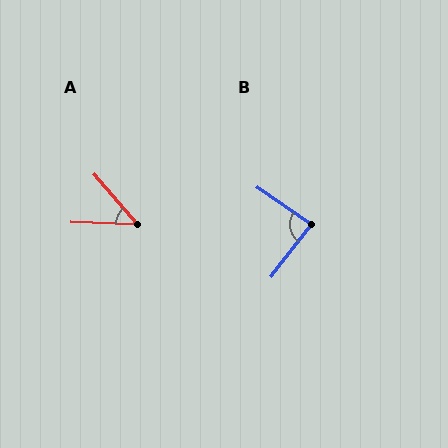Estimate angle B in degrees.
Approximately 87 degrees.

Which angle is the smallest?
A, at approximately 47 degrees.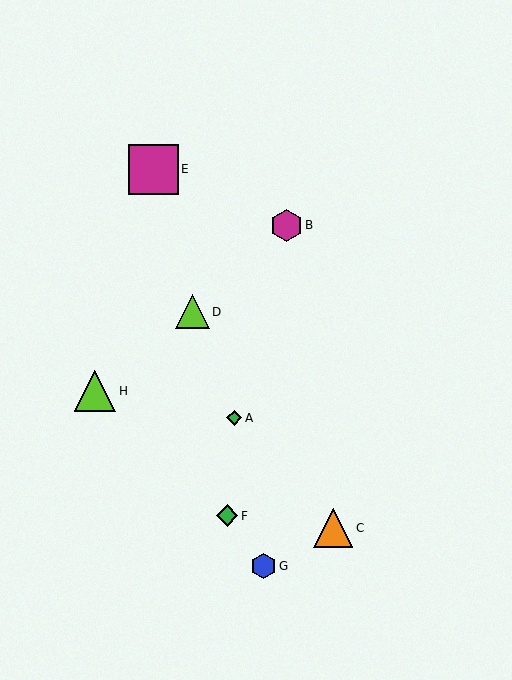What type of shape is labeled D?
Shape D is a lime triangle.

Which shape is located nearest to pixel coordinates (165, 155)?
The magenta square (labeled E) at (153, 169) is nearest to that location.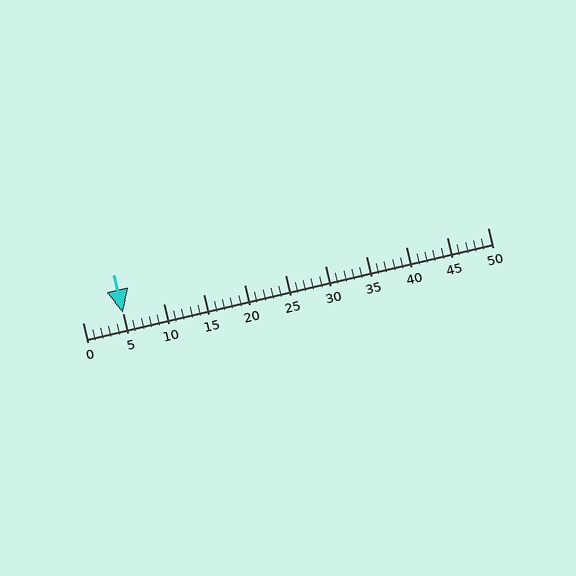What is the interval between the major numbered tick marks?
The major tick marks are spaced 5 units apart.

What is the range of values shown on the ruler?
The ruler shows values from 0 to 50.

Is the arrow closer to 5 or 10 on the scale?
The arrow is closer to 5.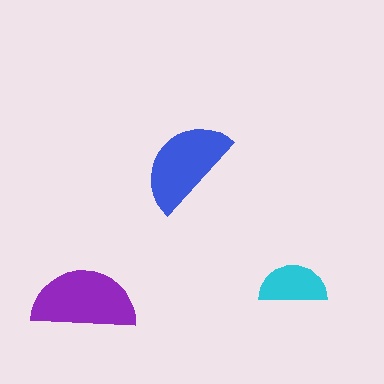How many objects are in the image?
There are 3 objects in the image.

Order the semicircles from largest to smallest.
the purple one, the blue one, the cyan one.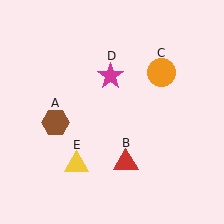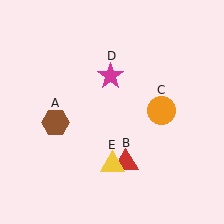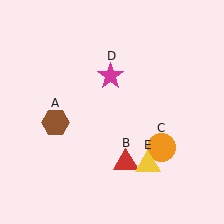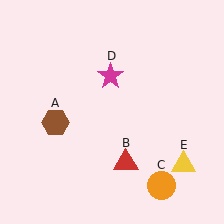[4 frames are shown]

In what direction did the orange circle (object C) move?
The orange circle (object C) moved down.